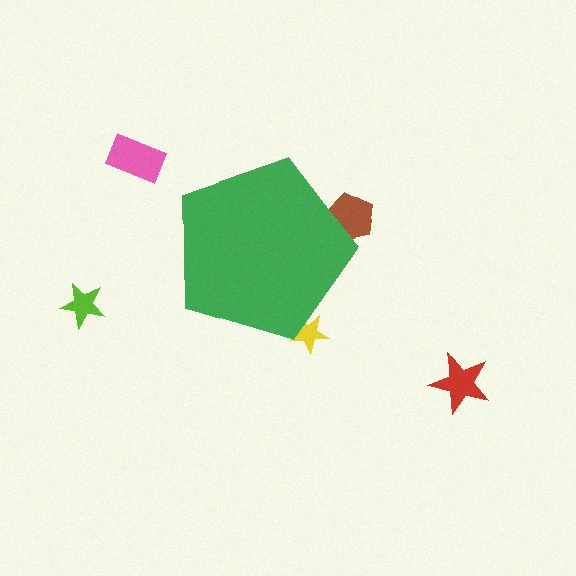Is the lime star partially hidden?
No, the lime star is fully visible.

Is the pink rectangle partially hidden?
No, the pink rectangle is fully visible.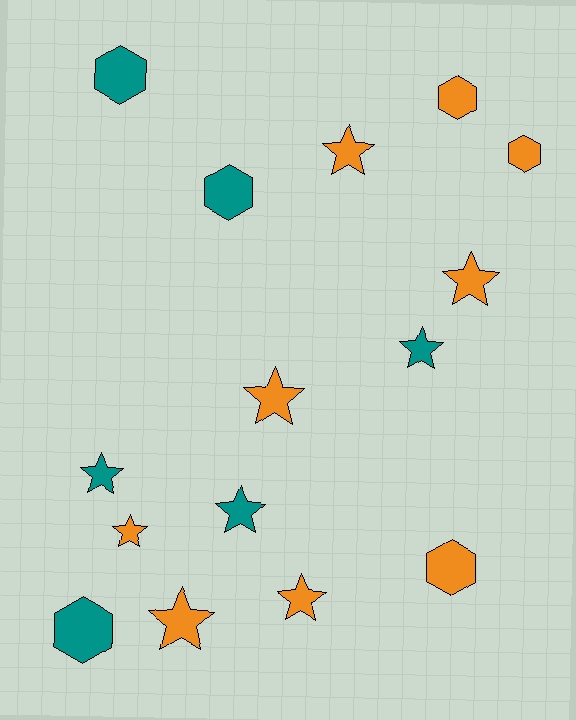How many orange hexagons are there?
There are 3 orange hexagons.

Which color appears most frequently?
Orange, with 9 objects.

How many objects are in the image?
There are 15 objects.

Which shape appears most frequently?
Star, with 9 objects.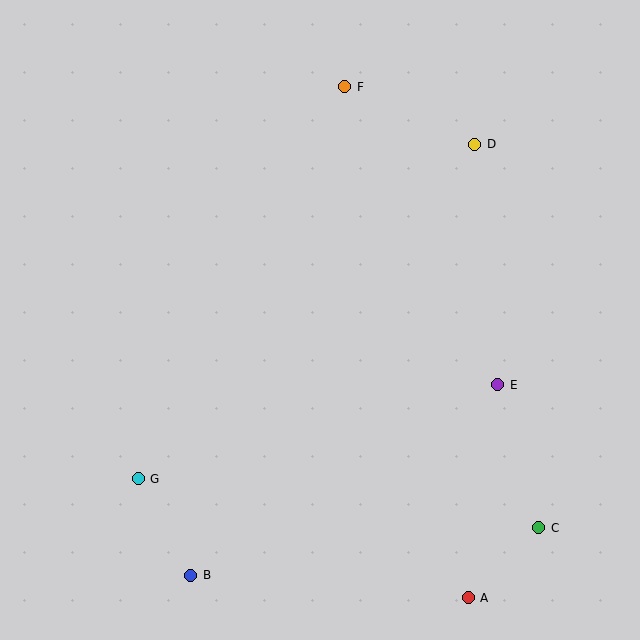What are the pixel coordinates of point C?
Point C is at (539, 528).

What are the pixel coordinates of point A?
Point A is at (468, 598).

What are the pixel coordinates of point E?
Point E is at (498, 385).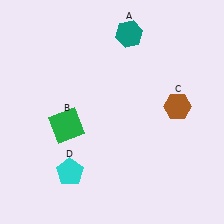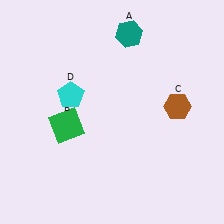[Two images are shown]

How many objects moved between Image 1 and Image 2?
1 object moved between the two images.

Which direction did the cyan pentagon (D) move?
The cyan pentagon (D) moved up.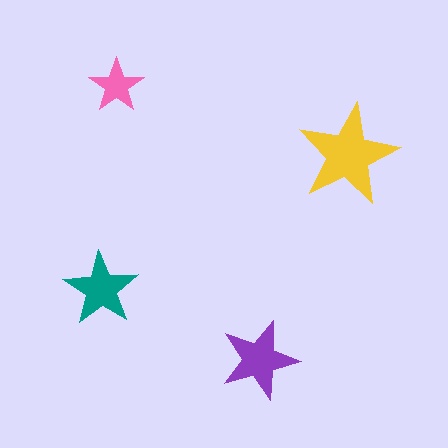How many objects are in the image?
There are 4 objects in the image.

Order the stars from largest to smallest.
the yellow one, the purple one, the teal one, the pink one.